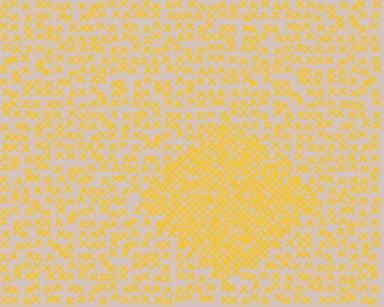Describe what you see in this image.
The image contains small yellow elements arranged at two different densities. A diamond-shaped region is visible where the elements are more densely packed than the surrounding area.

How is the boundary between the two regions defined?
The boundary is defined by a change in element density (approximately 2.0x ratio). All elements are the same color, size, and shape.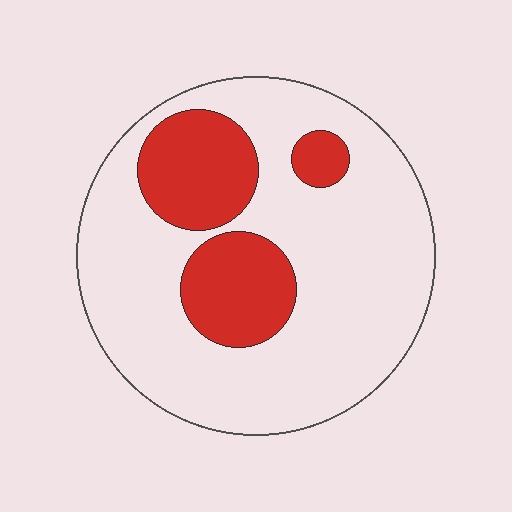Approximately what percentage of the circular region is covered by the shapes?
Approximately 25%.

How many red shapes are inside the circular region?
3.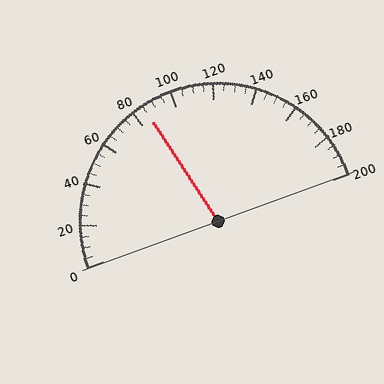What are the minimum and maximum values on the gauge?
The gauge ranges from 0 to 200.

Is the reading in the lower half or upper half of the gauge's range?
The reading is in the lower half of the range (0 to 200).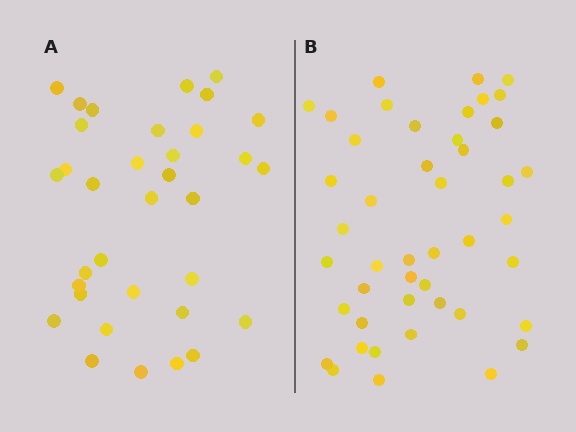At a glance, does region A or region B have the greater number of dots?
Region B (the right region) has more dots.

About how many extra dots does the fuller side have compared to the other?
Region B has roughly 12 or so more dots than region A.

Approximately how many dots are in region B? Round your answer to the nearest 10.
About 40 dots. (The exact count is 45, which rounds to 40.)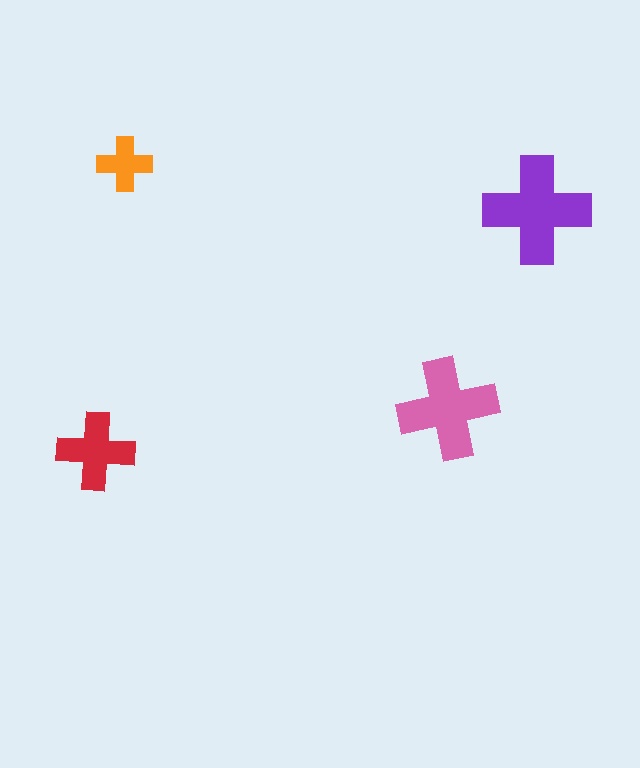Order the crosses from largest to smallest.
the purple one, the pink one, the red one, the orange one.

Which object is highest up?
The orange cross is topmost.